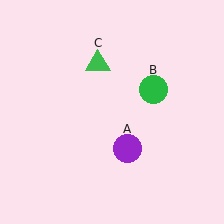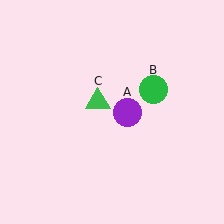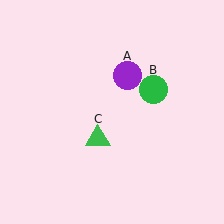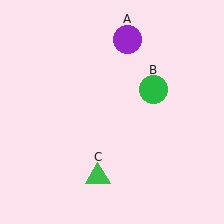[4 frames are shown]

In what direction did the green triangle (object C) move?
The green triangle (object C) moved down.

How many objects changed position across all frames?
2 objects changed position: purple circle (object A), green triangle (object C).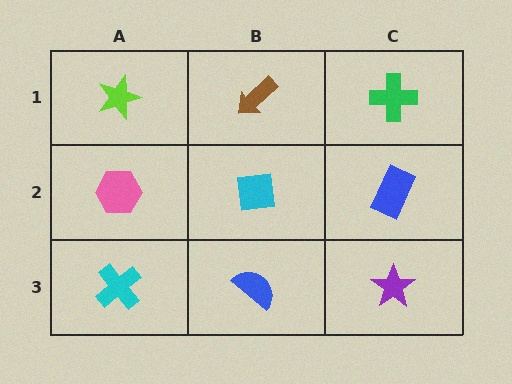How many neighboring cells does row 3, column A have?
2.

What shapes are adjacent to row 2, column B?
A brown arrow (row 1, column B), a blue semicircle (row 3, column B), a pink hexagon (row 2, column A), a blue rectangle (row 2, column C).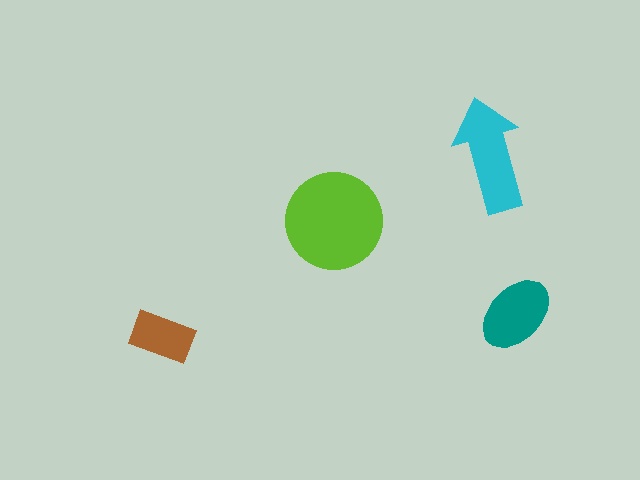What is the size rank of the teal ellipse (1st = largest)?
3rd.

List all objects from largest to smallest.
The lime circle, the cyan arrow, the teal ellipse, the brown rectangle.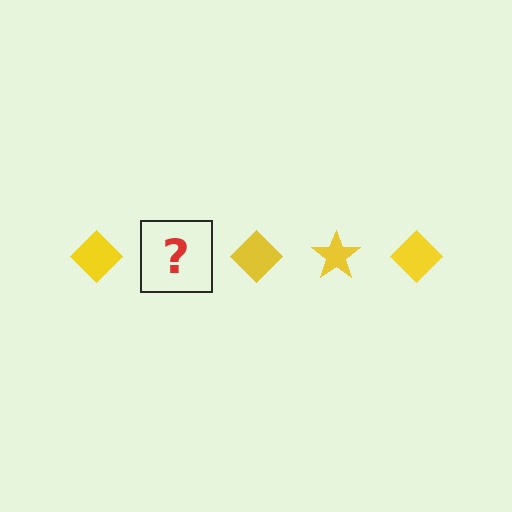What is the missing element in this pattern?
The missing element is a yellow star.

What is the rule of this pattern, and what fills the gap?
The rule is that the pattern cycles through diamond, star shapes in yellow. The gap should be filled with a yellow star.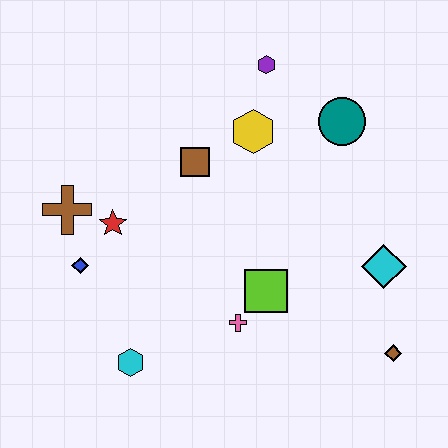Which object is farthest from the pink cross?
The purple hexagon is farthest from the pink cross.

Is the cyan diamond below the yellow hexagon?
Yes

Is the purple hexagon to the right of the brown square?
Yes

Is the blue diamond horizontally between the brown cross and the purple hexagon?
Yes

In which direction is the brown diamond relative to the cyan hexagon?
The brown diamond is to the right of the cyan hexagon.